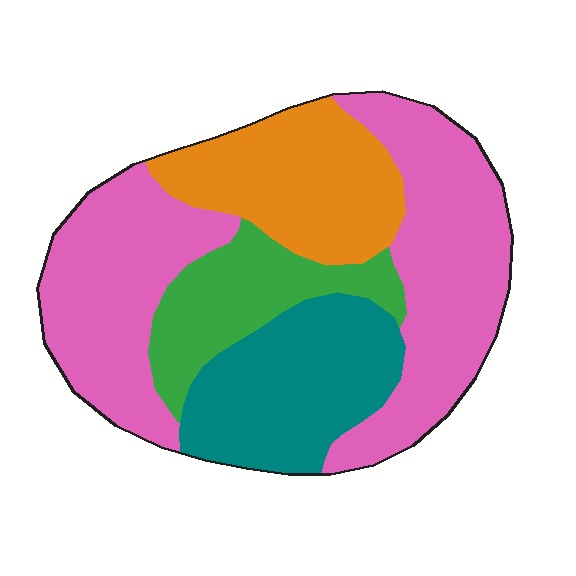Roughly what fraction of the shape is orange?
Orange covers around 20% of the shape.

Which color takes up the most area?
Pink, at roughly 45%.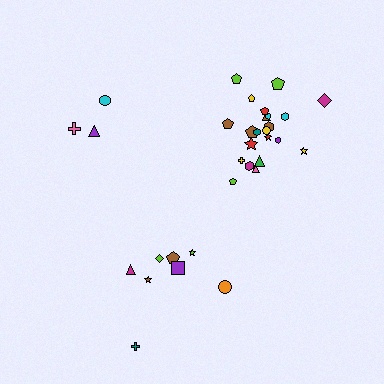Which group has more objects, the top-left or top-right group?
The top-right group.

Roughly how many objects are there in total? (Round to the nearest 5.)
Roughly 35 objects in total.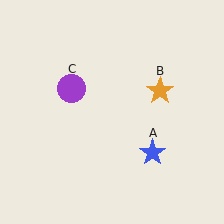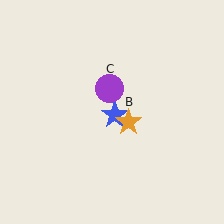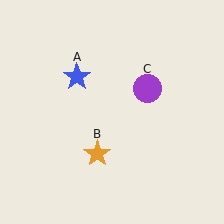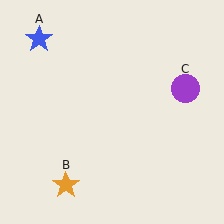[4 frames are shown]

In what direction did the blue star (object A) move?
The blue star (object A) moved up and to the left.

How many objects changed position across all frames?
3 objects changed position: blue star (object A), orange star (object B), purple circle (object C).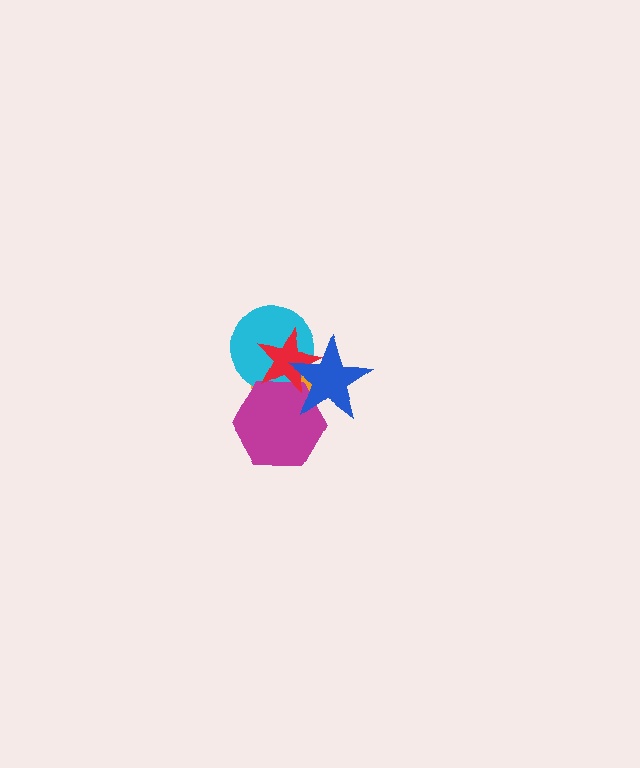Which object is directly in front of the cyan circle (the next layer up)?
The magenta hexagon is directly in front of the cyan circle.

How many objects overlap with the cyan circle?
4 objects overlap with the cyan circle.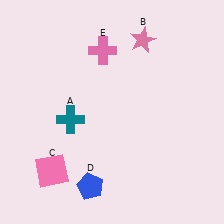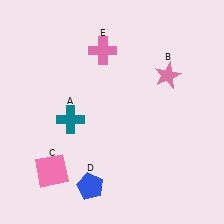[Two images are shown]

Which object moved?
The pink star (B) moved down.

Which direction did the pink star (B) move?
The pink star (B) moved down.